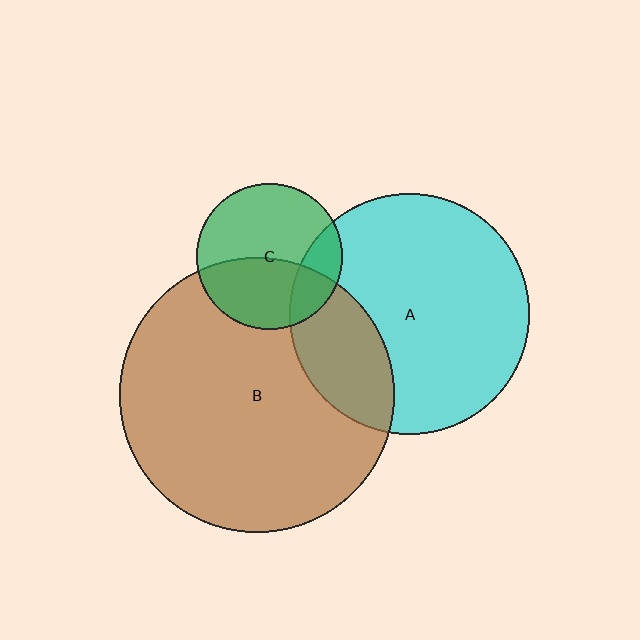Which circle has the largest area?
Circle B (brown).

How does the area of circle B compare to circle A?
Approximately 1.3 times.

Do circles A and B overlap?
Yes.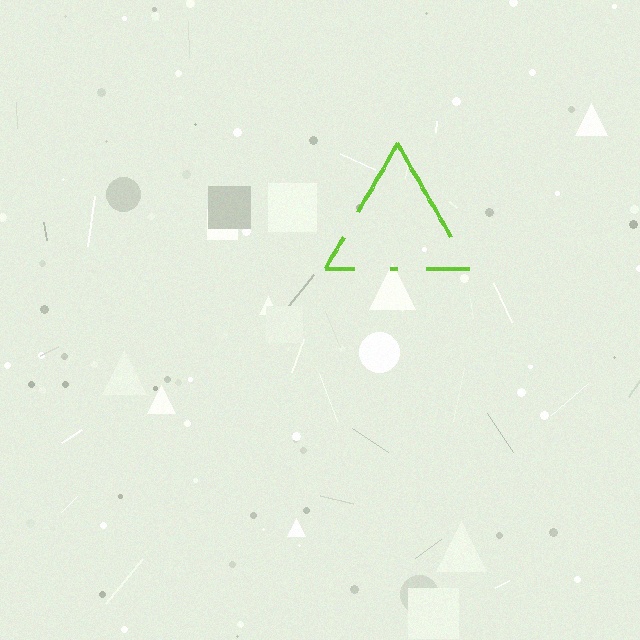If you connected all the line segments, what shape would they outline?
They would outline a triangle.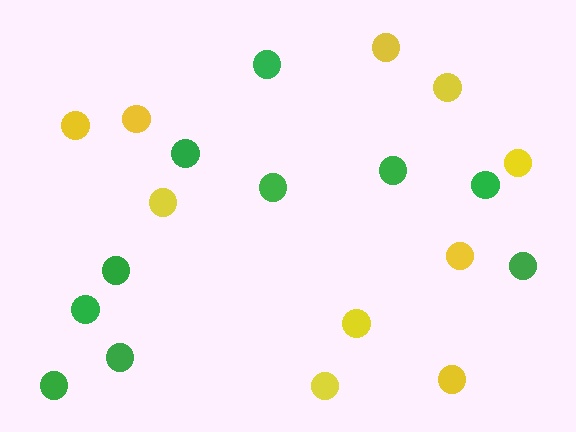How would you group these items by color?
There are 2 groups: one group of yellow circles (10) and one group of green circles (10).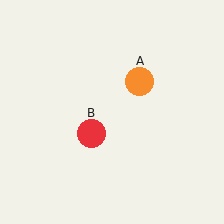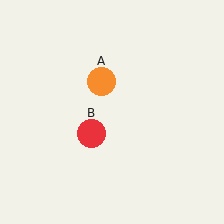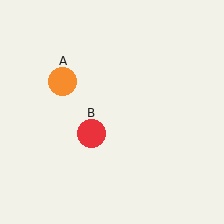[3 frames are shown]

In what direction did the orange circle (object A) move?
The orange circle (object A) moved left.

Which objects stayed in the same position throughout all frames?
Red circle (object B) remained stationary.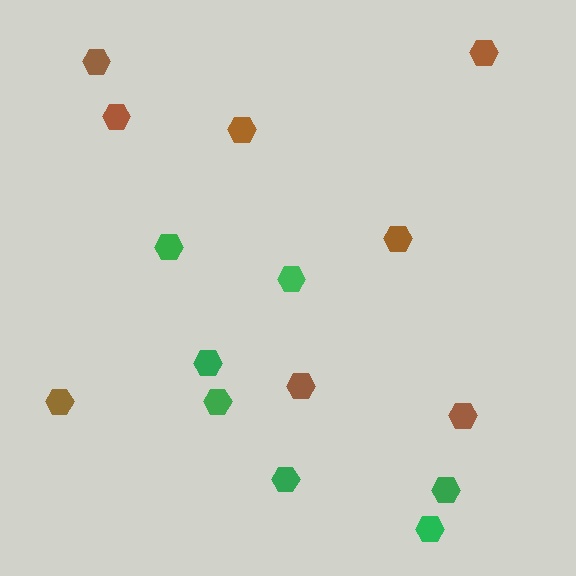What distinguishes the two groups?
There are 2 groups: one group of brown hexagons (8) and one group of green hexagons (7).